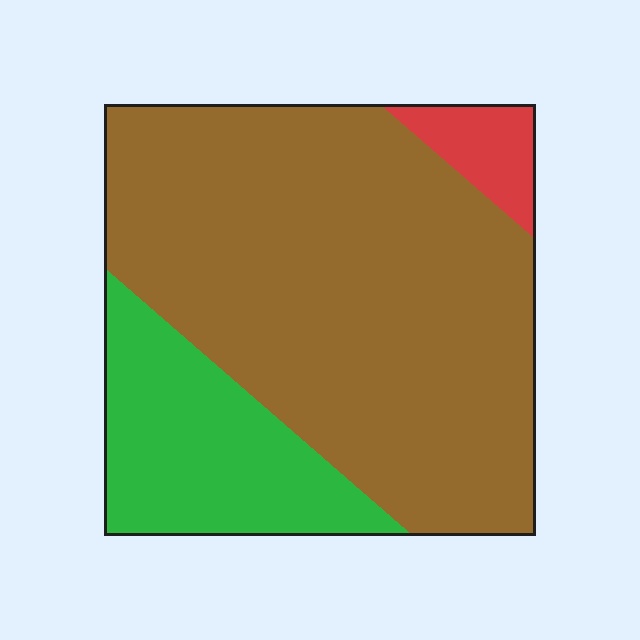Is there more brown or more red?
Brown.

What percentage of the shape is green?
Green covers 22% of the shape.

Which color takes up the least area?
Red, at roughly 5%.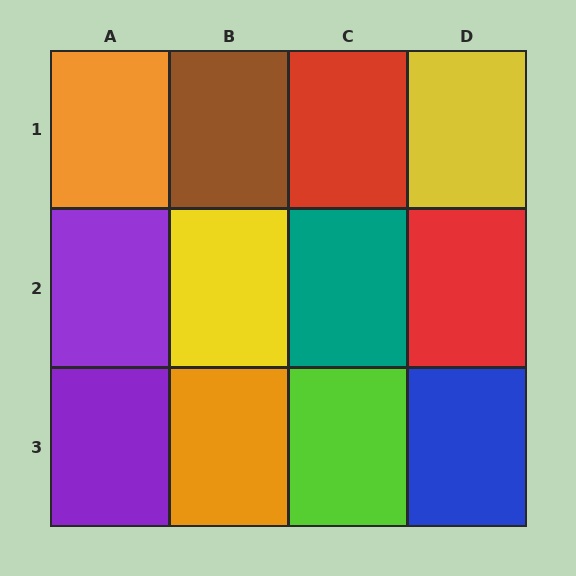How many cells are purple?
2 cells are purple.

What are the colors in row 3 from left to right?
Purple, orange, lime, blue.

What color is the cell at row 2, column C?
Teal.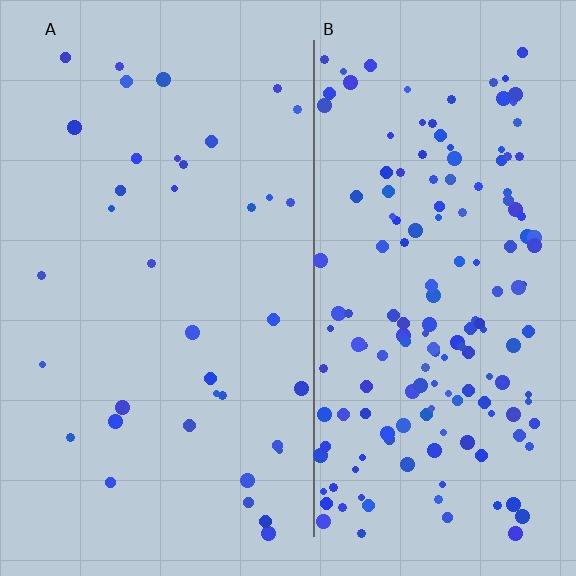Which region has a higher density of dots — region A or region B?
B (the right).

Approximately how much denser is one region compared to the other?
Approximately 4.5× — region B over region A.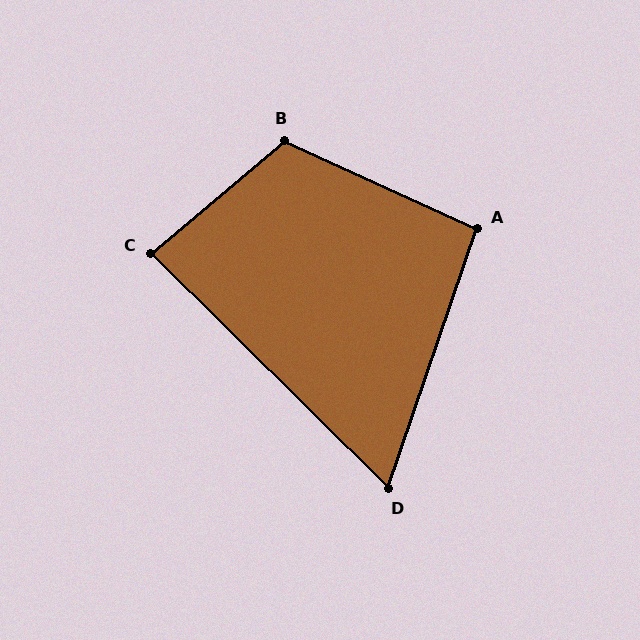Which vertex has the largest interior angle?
B, at approximately 116 degrees.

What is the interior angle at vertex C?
Approximately 84 degrees (acute).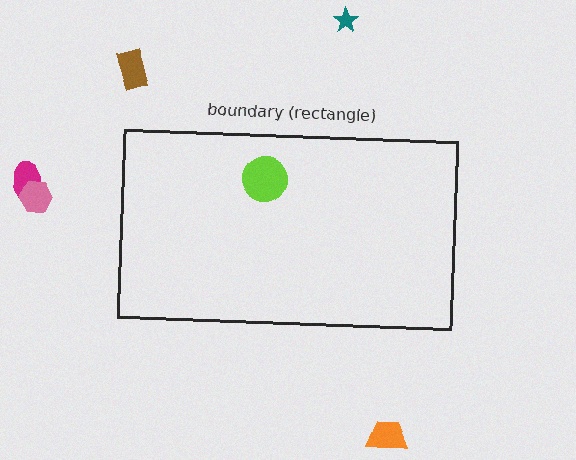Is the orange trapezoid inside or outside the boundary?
Outside.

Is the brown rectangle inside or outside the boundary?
Outside.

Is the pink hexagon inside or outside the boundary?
Outside.